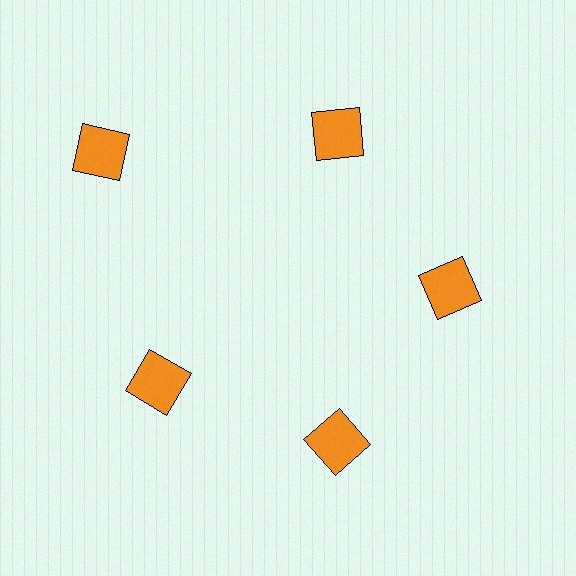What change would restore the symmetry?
The symmetry would be restored by moving it inward, back onto the ring so that all 5 squares sit at equal angles and equal distance from the center.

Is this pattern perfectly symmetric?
No. The 5 orange squares are arranged in a ring, but one element near the 10 o'clock position is pushed outward from the center, breaking the 5-fold rotational symmetry.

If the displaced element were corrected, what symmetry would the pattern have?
It would have 5-fold rotational symmetry — the pattern would map onto itself every 72 degrees.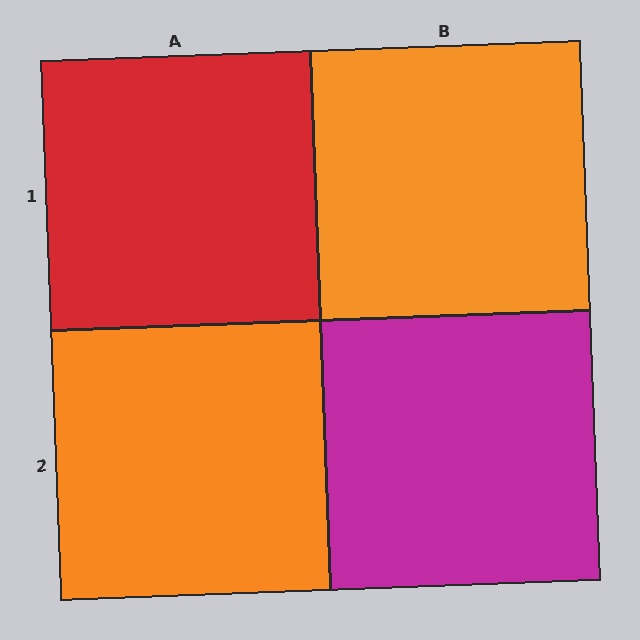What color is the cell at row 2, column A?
Orange.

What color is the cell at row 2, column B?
Magenta.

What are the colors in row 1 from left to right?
Red, orange.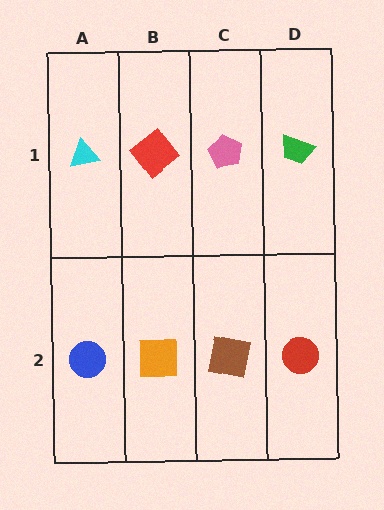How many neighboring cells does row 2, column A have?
2.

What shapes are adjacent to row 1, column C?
A brown square (row 2, column C), a red diamond (row 1, column B), a green trapezoid (row 1, column D).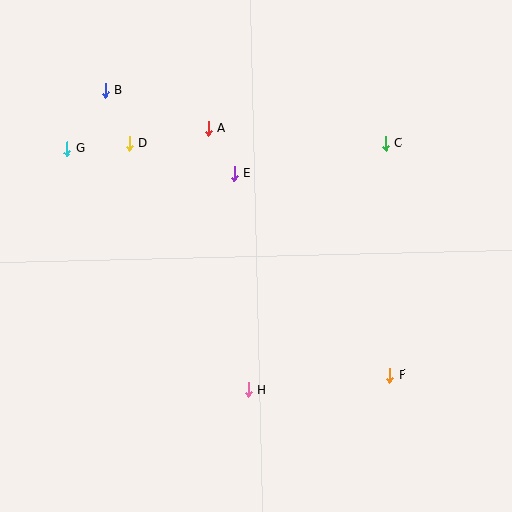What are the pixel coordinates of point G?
Point G is at (67, 149).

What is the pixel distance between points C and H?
The distance between C and H is 282 pixels.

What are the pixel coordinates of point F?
Point F is at (389, 375).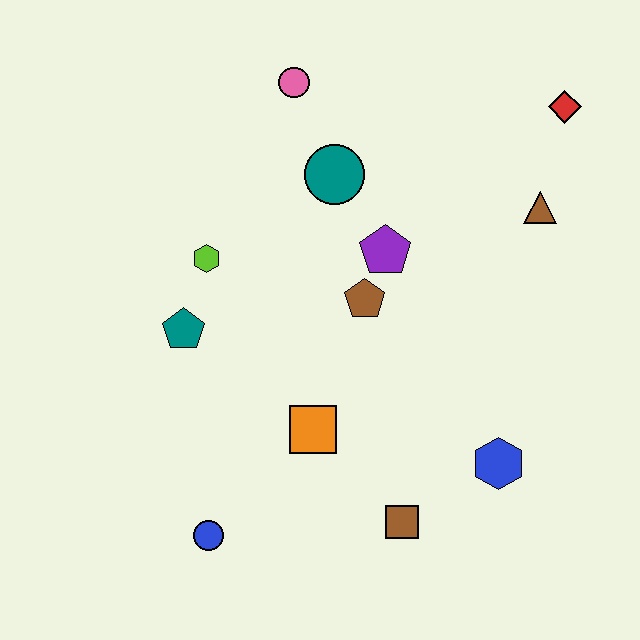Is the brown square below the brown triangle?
Yes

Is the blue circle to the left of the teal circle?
Yes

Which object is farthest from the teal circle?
The blue circle is farthest from the teal circle.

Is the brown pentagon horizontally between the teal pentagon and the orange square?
No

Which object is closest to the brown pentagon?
The purple pentagon is closest to the brown pentagon.